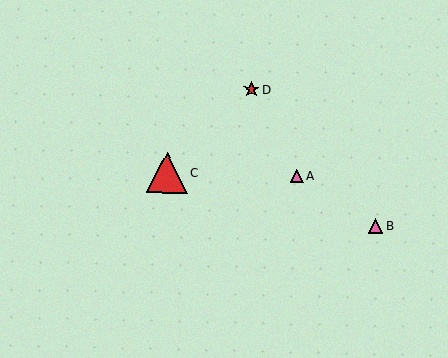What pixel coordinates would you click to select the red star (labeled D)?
Click at (252, 89) to select the red star D.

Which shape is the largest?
The red triangle (labeled C) is the largest.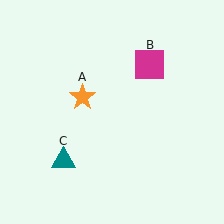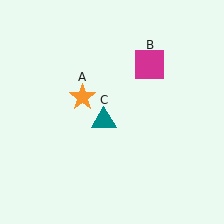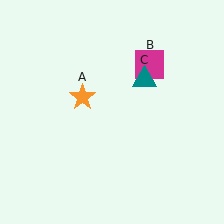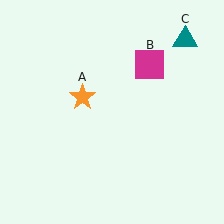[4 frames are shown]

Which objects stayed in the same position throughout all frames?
Orange star (object A) and magenta square (object B) remained stationary.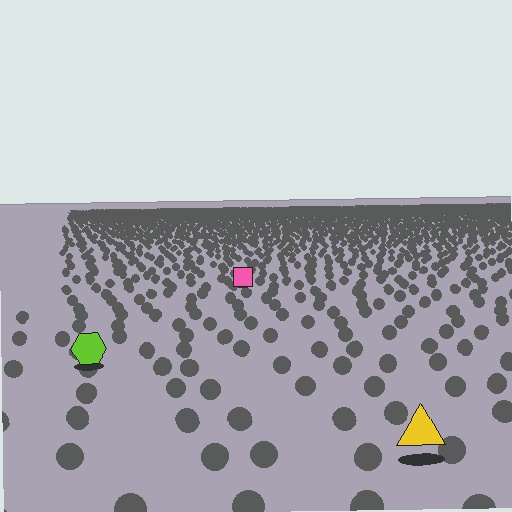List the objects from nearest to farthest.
From nearest to farthest: the yellow triangle, the lime hexagon, the pink square.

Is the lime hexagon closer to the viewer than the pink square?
Yes. The lime hexagon is closer — you can tell from the texture gradient: the ground texture is coarser near it.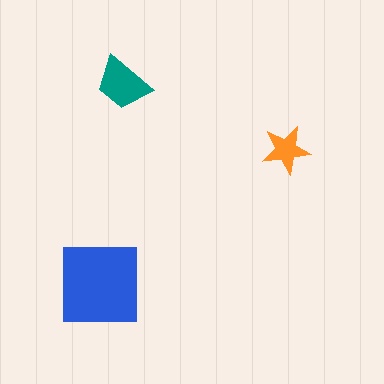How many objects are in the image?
There are 3 objects in the image.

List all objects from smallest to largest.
The orange star, the teal trapezoid, the blue square.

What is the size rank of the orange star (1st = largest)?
3rd.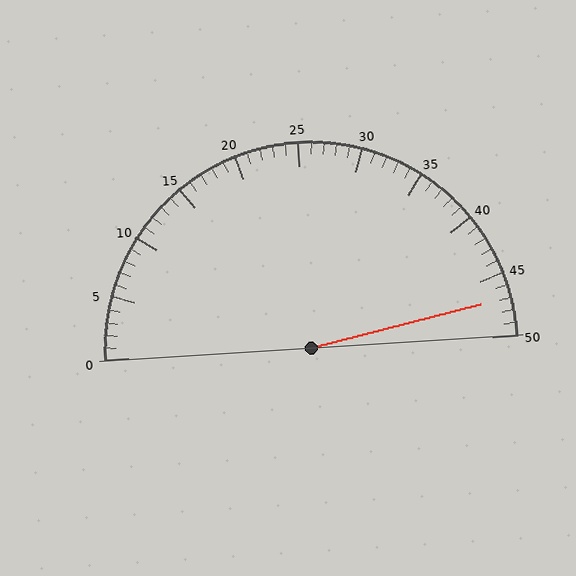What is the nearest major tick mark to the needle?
The nearest major tick mark is 45.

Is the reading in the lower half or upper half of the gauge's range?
The reading is in the upper half of the range (0 to 50).